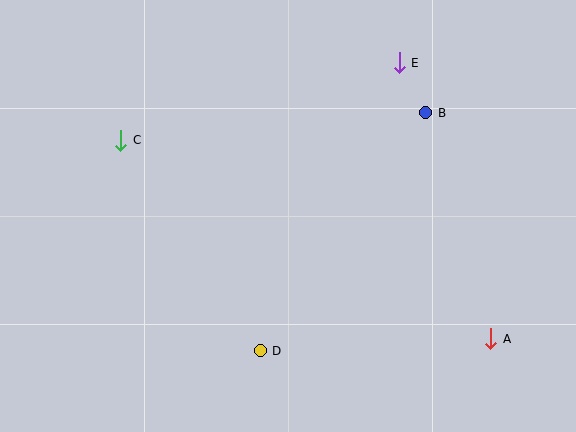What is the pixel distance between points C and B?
The distance between C and B is 306 pixels.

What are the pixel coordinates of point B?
Point B is at (426, 113).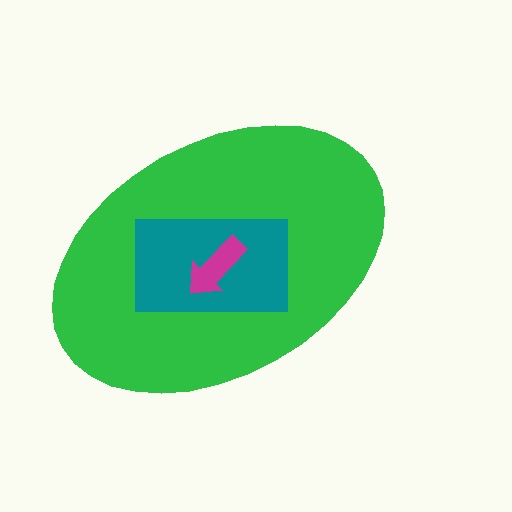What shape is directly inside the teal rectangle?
The magenta arrow.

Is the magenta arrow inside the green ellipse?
Yes.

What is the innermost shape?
The magenta arrow.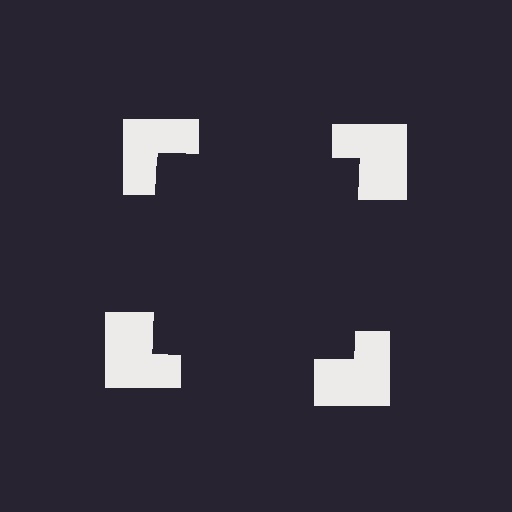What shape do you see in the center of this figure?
An illusory square — its edges are inferred from the aligned wedge cuts in the notched squares, not physically drawn.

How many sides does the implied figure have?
4 sides.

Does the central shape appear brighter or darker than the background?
It typically appears slightly darker than the background, even though no actual brightness change is drawn.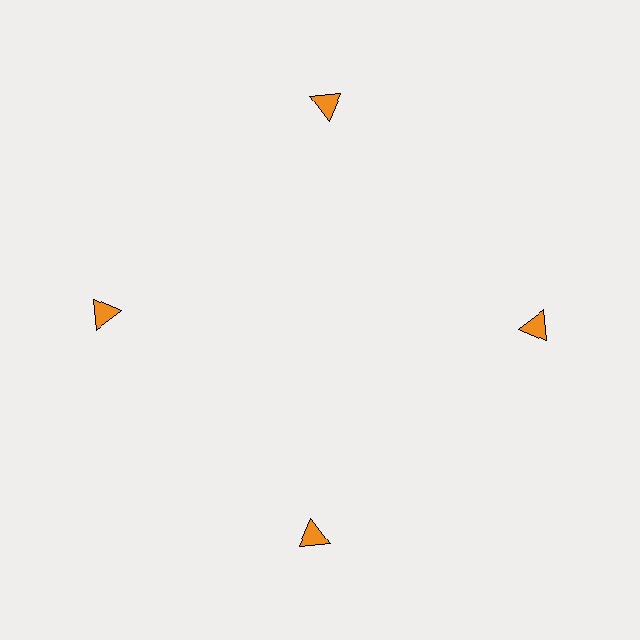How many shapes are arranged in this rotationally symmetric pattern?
There are 4 shapes, arranged in 4 groups of 1.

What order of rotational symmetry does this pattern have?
This pattern has 4-fold rotational symmetry.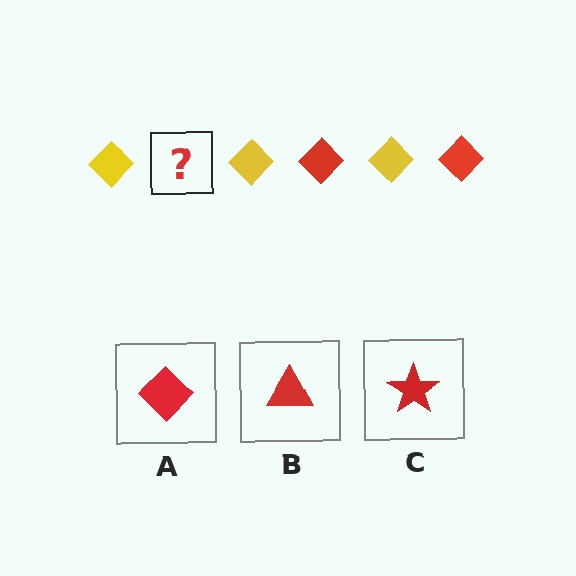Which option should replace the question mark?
Option A.